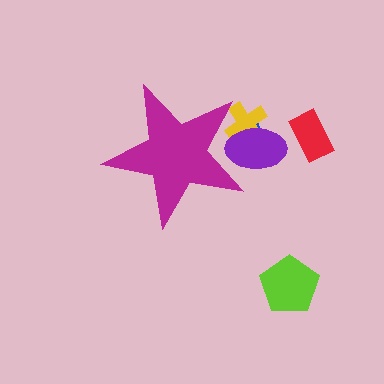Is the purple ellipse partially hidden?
Yes, the purple ellipse is partially hidden behind the magenta star.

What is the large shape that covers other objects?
A magenta star.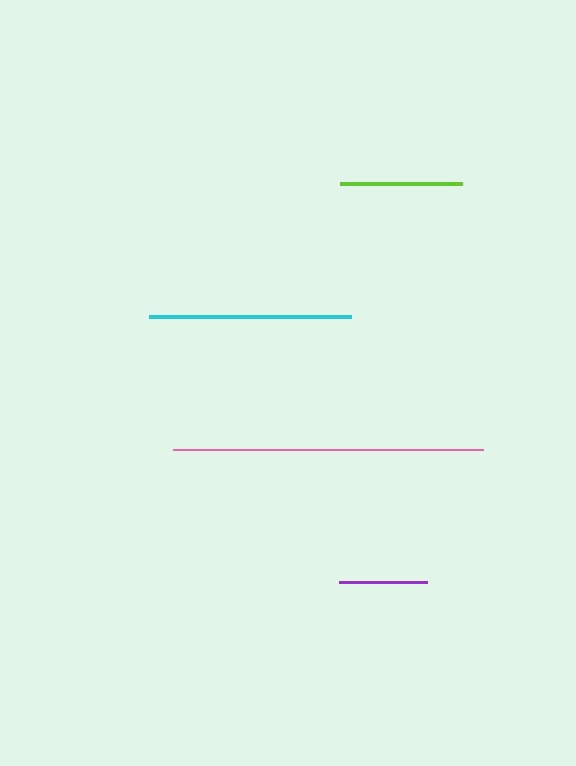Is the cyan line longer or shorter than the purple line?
The cyan line is longer than the purple line.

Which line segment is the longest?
The pink line is the longest at approximately 310 pixels.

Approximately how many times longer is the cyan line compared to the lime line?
The cyan line is approximately 1.6 times the length of the lime line.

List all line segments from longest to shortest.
From longest to shortest: pink, cyan, lime, purple.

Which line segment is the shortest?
The purple line is the shortest at approximately 87 pixels.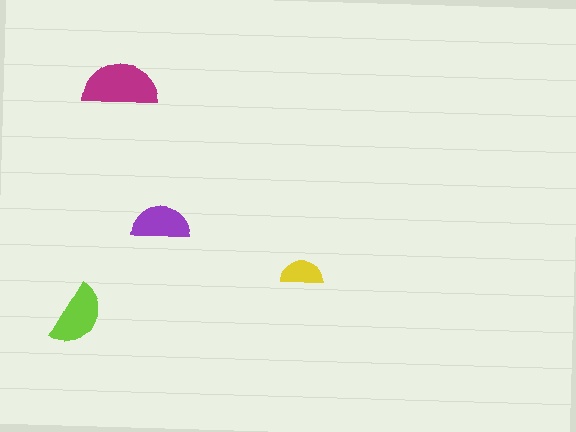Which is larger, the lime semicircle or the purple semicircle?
The lime one.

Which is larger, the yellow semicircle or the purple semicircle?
The purple one.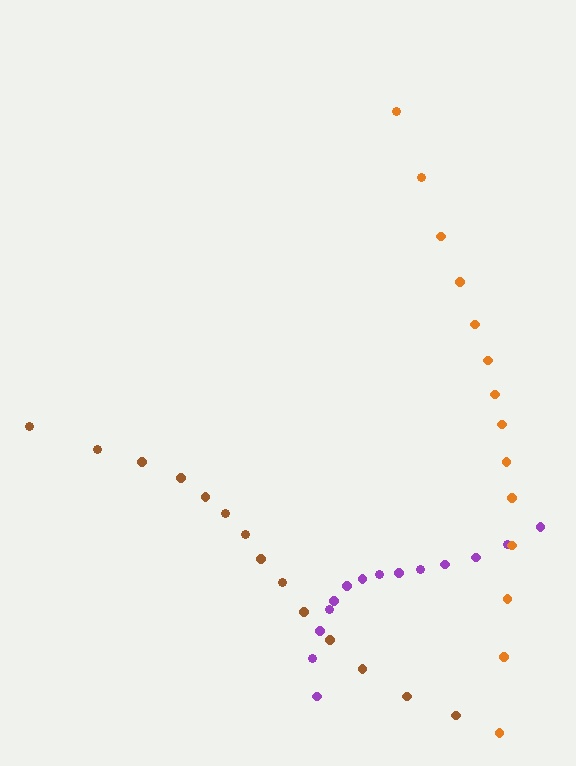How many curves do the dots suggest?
There are 3 distinct paths.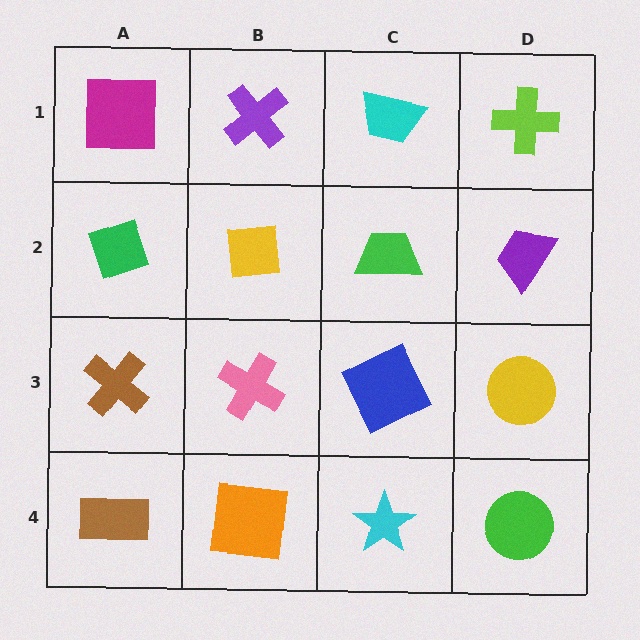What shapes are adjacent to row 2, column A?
A magenta square (row 1, column A), a brown cross (row 3, column A), a yellow square (row 2, column B).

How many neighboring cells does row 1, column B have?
3.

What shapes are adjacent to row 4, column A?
A brown cross (row 3, column A), an orange square (row 4, column B).